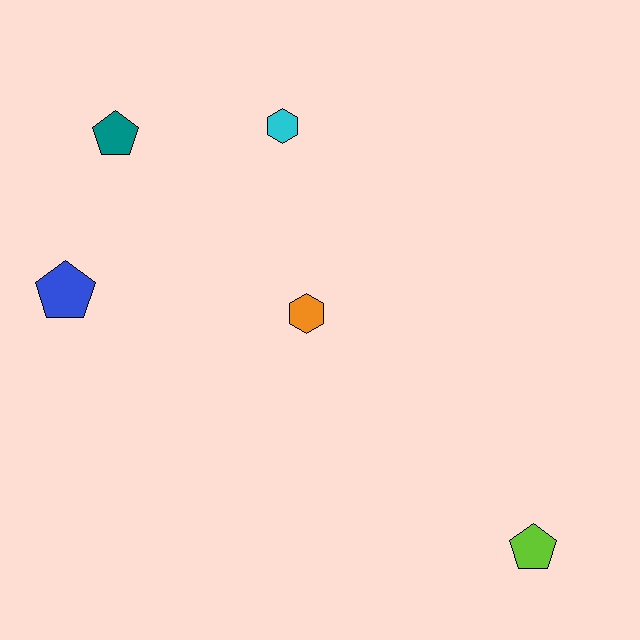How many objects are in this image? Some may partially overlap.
There are 5 objects.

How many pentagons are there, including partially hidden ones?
There are 3 pentagons.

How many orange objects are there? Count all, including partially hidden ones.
There is 1 orange object.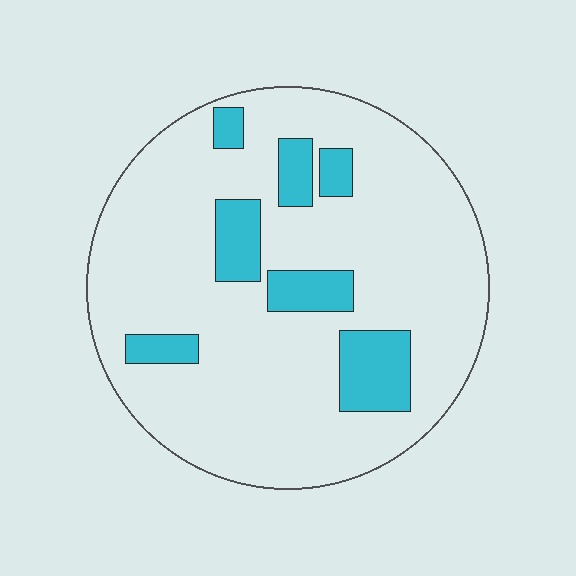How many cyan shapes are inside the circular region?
7.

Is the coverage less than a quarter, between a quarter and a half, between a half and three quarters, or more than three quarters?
Less than a quarter.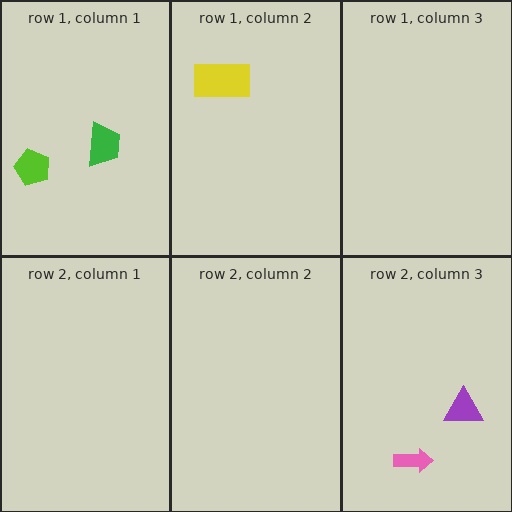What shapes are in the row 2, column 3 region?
The purple triangle, the pink arrow.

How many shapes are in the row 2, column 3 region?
2.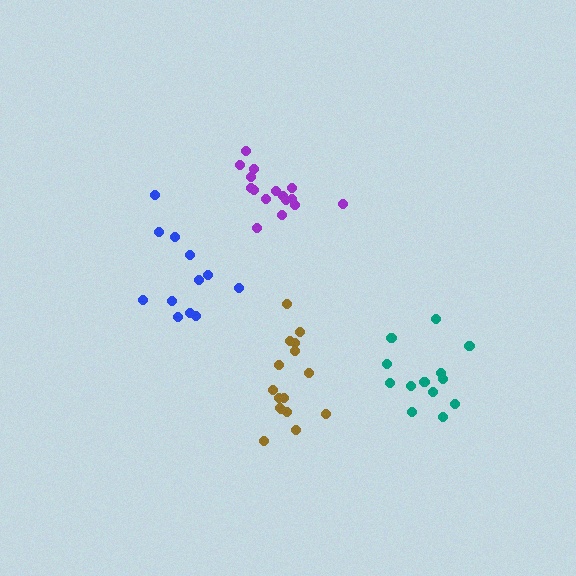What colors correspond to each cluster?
The clusters are colored: blue, purple, teal, brown.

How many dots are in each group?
Group 1: 12 dots, Group 2: 16 dots, Group 3: 13 dots, Group 4: 17 dots (58 total).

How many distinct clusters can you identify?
There are 4 distinct clusters.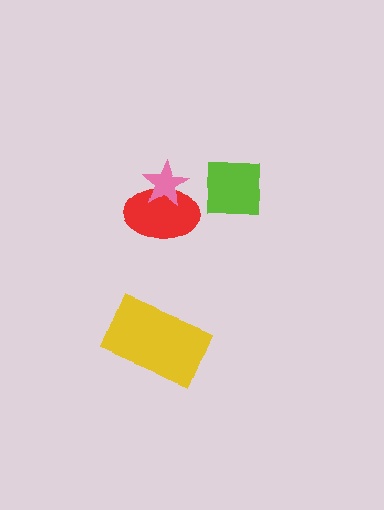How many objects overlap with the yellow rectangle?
0 objects overlap with the yellow rectangle.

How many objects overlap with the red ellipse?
1 object overlaps with the red ellipse.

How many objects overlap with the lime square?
0 objects overlap with the lime square.